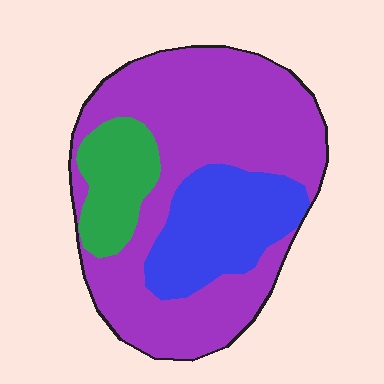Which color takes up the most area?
Purple, at roughly 65%.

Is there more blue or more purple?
Purple.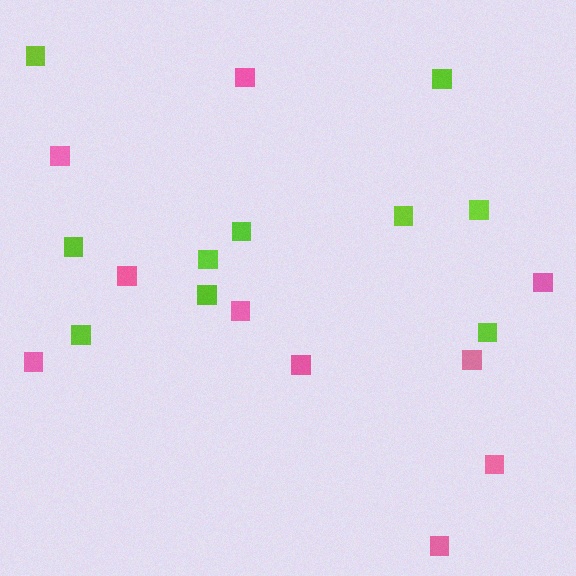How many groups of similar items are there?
There are 2 groups: one group of lime squares (10) and one group of pink squares (10).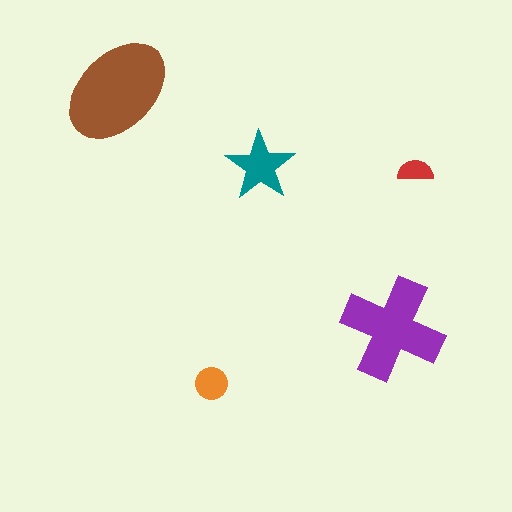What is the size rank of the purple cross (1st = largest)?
2nd.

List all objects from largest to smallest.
The brown ellipse, the purple cross, the teal star, the orange circle, the red semicircle.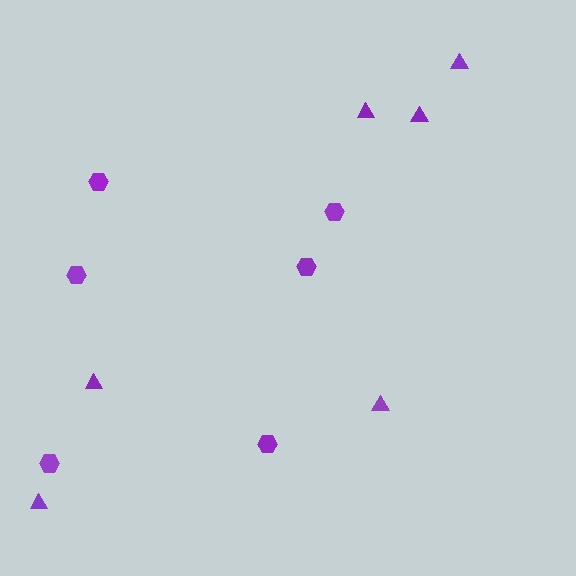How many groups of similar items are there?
There are 2 groups: one group of triangles (6) and one group of hexagons (6).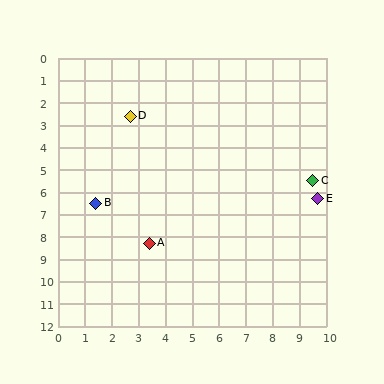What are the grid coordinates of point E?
Point E is at approximately (9.7, 6.3).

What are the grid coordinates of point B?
Point B is at approximately (1.4, 6.5).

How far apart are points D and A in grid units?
Points D and A are about 5.7 grid units apart.